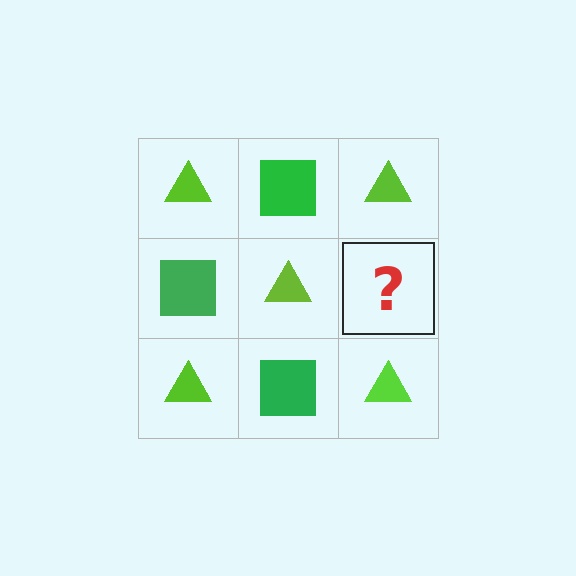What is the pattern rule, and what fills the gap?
The rule is that it alternates lime triangle and green square in a checkerboard pattern. The gap should be filled with a green square.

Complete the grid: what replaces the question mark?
The question mark should be replaced with a green square.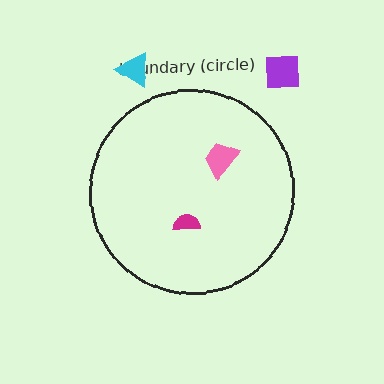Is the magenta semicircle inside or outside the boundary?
Inside.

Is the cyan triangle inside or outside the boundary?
Outside.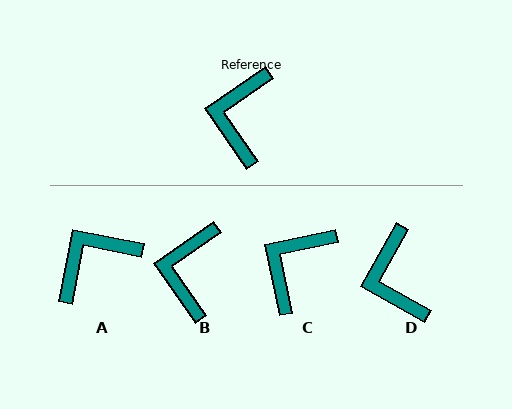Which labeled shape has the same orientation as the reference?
B.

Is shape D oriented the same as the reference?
No, it is off by about 26 degrees.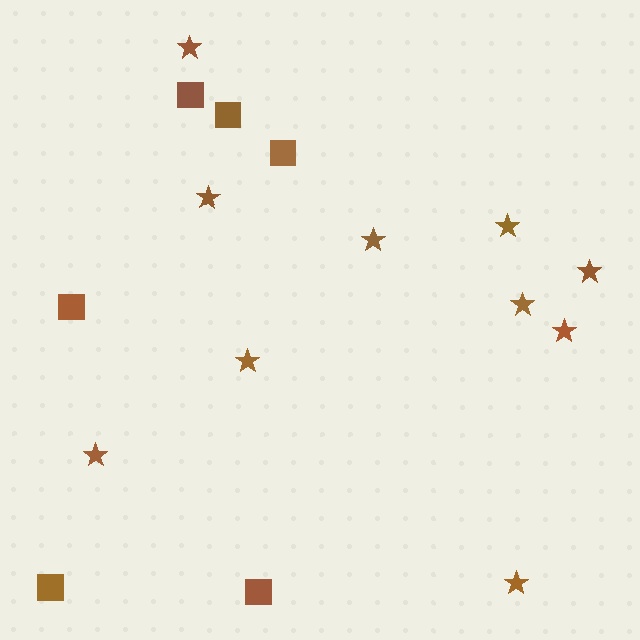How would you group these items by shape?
There are 2 groups: one group of stars (10) and one group of squares (6).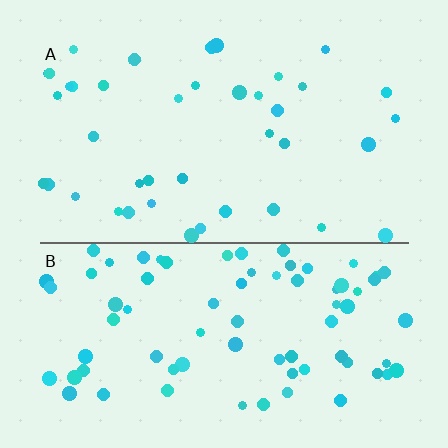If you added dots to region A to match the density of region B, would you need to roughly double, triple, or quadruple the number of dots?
Approximately double.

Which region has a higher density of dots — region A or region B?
B (the bottom).